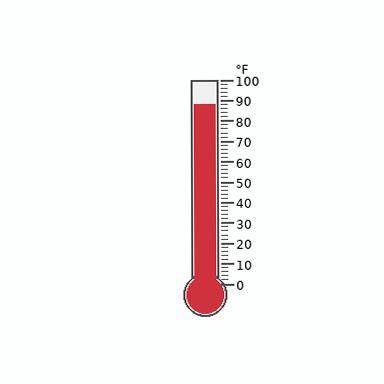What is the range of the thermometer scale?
The thermometer scale ranges from 0°F to 100°F.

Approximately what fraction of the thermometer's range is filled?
The thermometer is filled to approximately 90% of its range.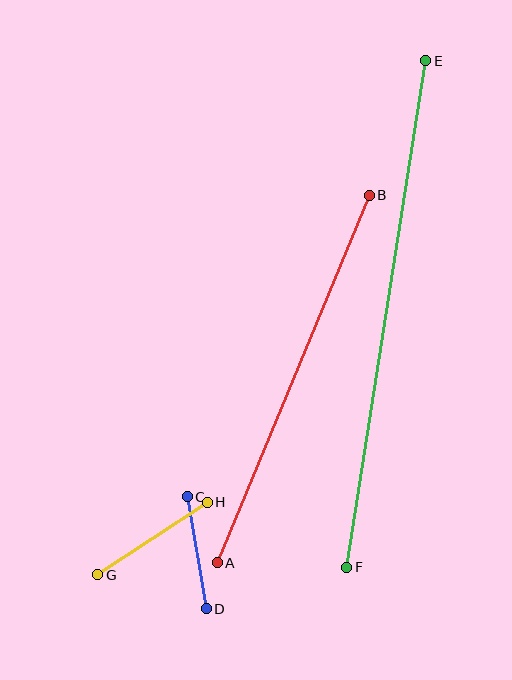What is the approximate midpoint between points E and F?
The midpoint is at approximately (386, 314) pixels.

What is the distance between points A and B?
The distance is approximately 398 pixels.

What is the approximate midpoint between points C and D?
The midpoint is at approximately (197, 553) pixels.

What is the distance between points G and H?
The distance is approximately 131 pixels.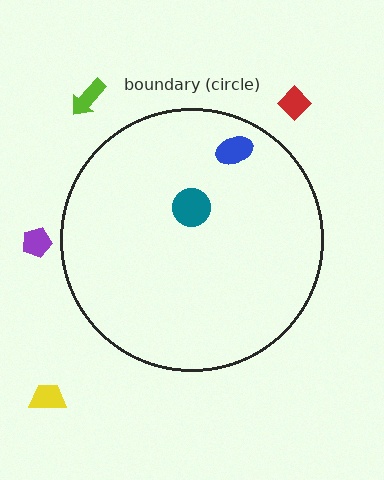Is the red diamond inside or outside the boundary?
Outside.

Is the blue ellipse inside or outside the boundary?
Inside.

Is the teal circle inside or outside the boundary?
Inside.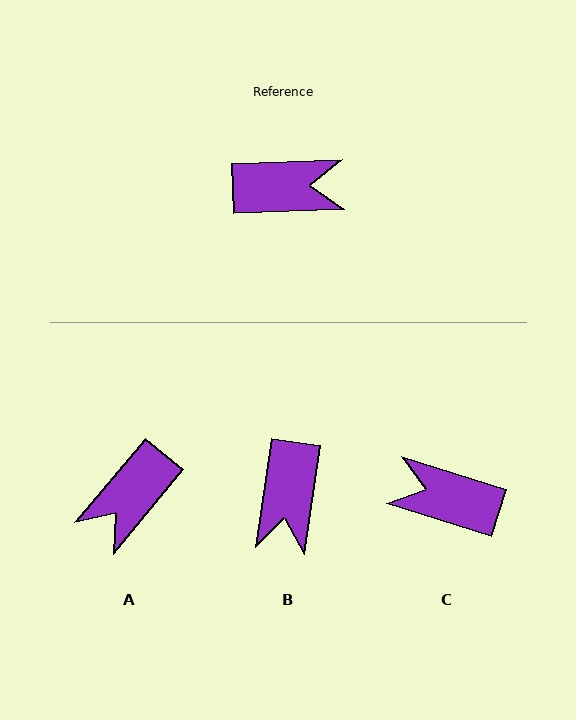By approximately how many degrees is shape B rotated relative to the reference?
Approximately 101 degrees clockwise.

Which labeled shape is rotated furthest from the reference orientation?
C, about 160 degrees away.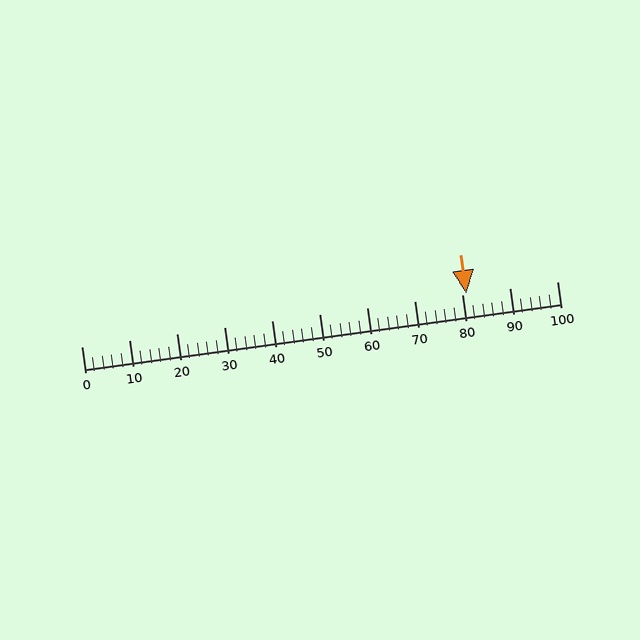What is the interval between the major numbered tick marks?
The major tick marks are spaced 10 units apart.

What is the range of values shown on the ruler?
The ruler shows values from 0 to 100.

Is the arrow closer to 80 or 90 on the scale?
The arrow is closer to 80.